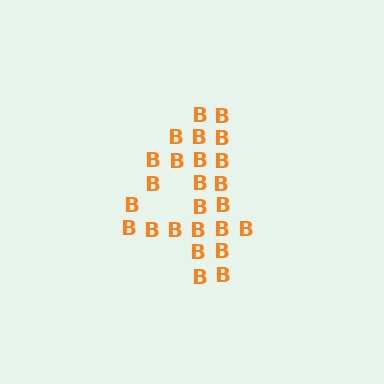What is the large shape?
The large shape is the digit 4.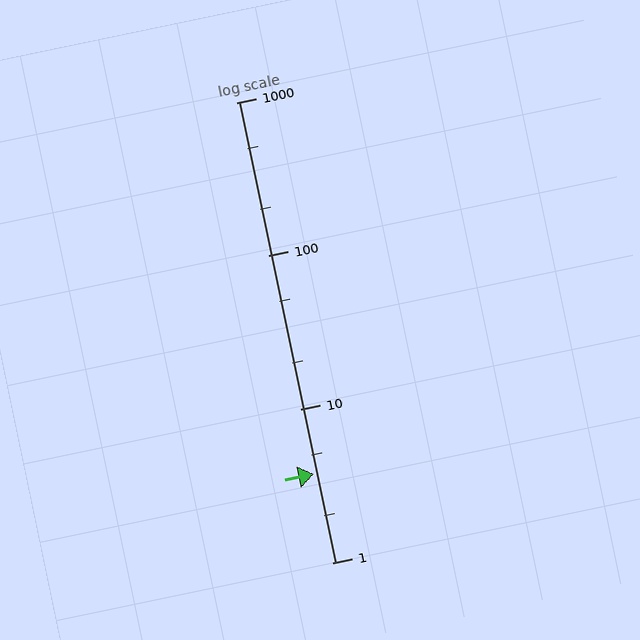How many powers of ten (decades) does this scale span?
The scale spans 3 decades, from 1 to 1000.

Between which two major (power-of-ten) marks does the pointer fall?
The pointer is between 1 and 10.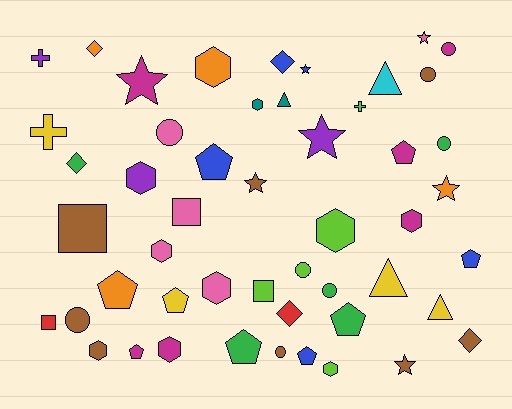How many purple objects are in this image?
There are 3 purple objects.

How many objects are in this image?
There are 50 objects.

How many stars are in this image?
There are 7 stars.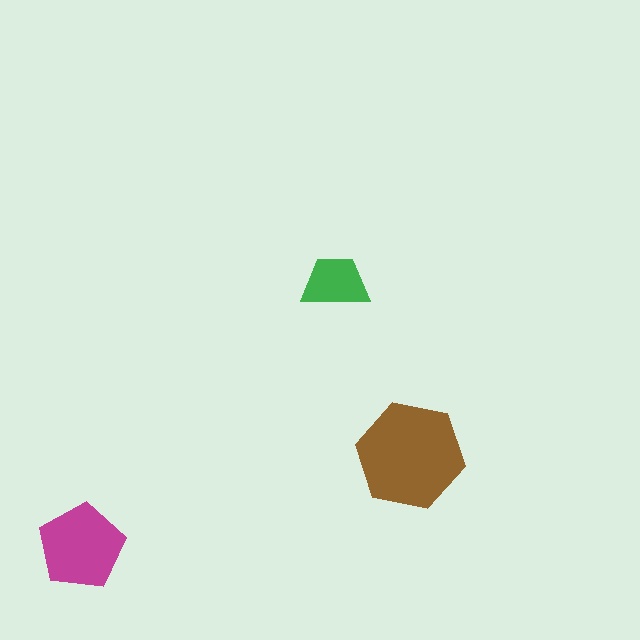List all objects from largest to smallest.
The brown hexagon, the magenta pentagon, the green trapezoid.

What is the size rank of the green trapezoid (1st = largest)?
3rd.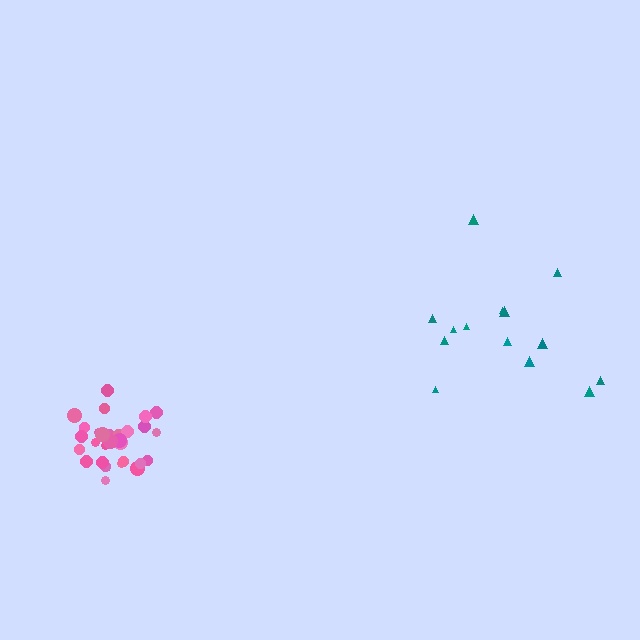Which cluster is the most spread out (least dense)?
Teal.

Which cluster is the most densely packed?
Pink.